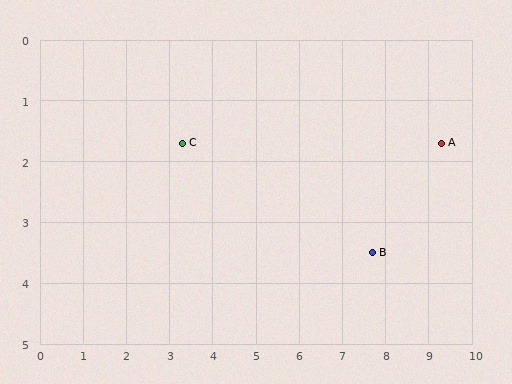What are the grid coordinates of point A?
Point A is at approximately (9.3, 1.7).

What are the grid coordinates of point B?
Point B is at approximately (7.7, 3.5).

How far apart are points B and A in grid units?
Points B and A are about 2.4 grid units apart.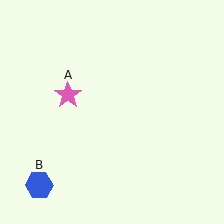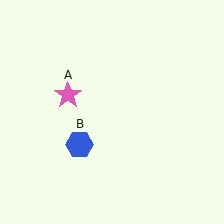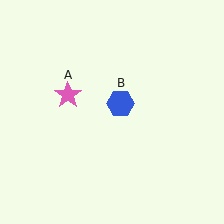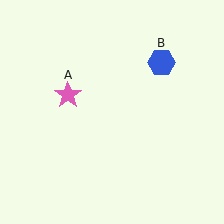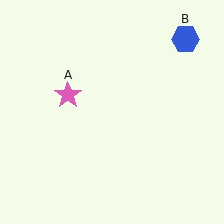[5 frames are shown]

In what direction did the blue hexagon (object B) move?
The blue hexagon (object B) moved up and to the right.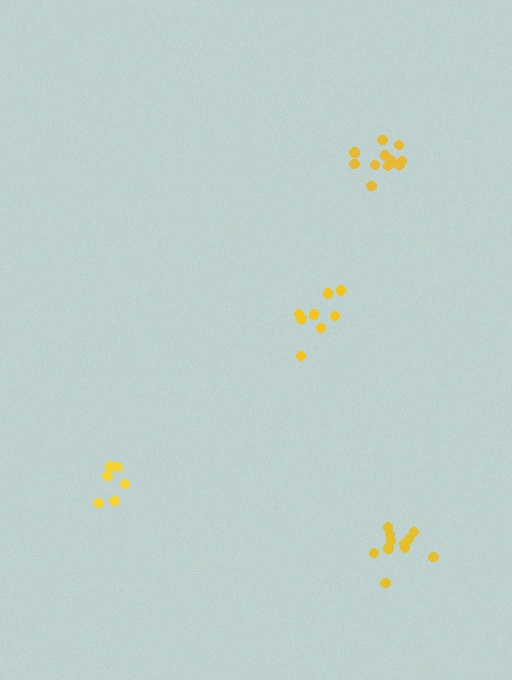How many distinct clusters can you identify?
There are 4 distinct clusters.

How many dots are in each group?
Group 1: 8 dots, Group 2: 11 dots, Group 3: 12 dots, Group 4: 6 dots (37 total).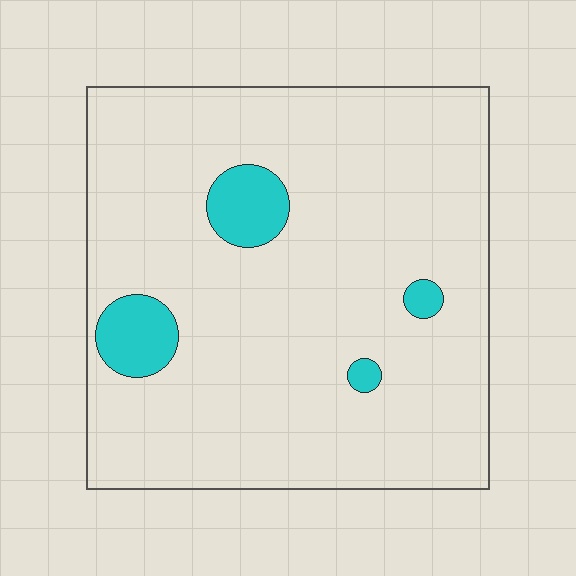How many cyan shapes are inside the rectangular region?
4.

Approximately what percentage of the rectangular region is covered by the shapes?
Approximately 10%.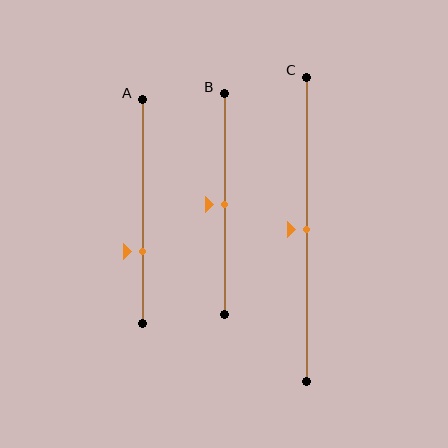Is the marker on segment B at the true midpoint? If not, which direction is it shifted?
Yes, the marker on segment B is at the true midpoint.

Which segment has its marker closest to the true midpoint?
Segment B has its marker closest to the true midpoint.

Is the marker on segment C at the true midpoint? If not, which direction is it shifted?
Yes, the marker on segment C is at the true midpoint.